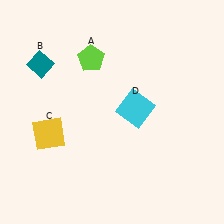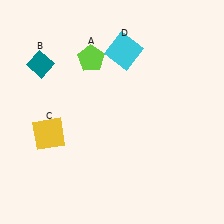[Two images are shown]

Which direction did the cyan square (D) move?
The cyan square (D) moved up.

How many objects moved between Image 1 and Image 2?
1 object moved between the two images.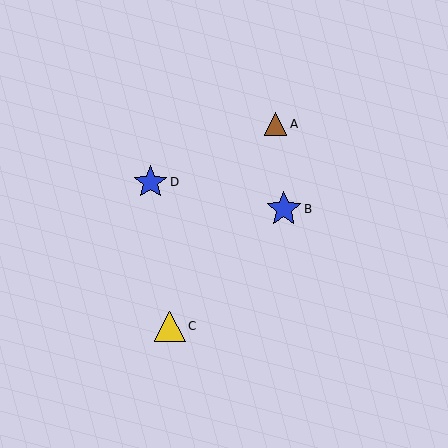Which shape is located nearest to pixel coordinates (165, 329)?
The yellow triangle (labeled C) at (170, 326) is nearest to that location.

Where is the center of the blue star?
The center of the blue star is at (150, 182).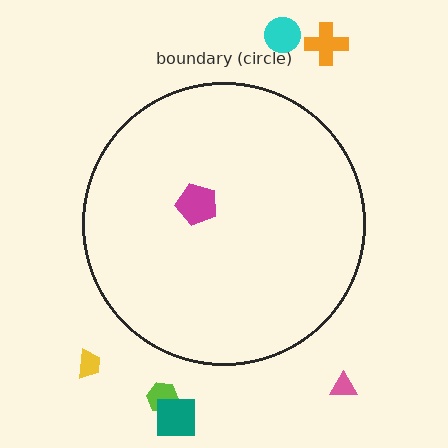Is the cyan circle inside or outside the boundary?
Outside.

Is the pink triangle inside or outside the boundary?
Outside.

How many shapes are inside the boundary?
1 inside, 6 outside.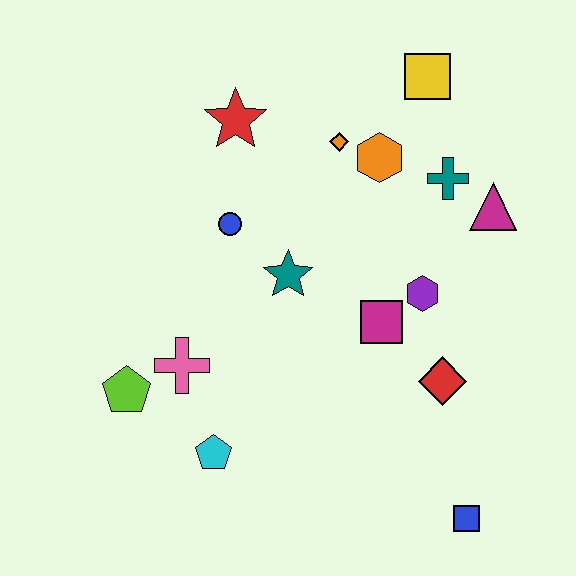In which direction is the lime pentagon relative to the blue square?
The lime pentagon is to the left of the blue square.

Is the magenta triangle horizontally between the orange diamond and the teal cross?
No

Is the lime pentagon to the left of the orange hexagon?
Yes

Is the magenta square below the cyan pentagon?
No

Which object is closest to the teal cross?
The magenta triangle is closest to the teal cross.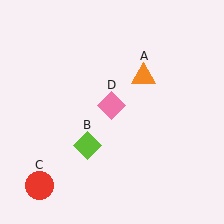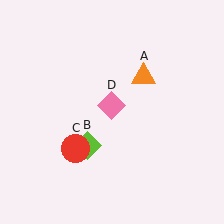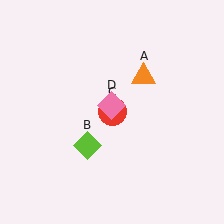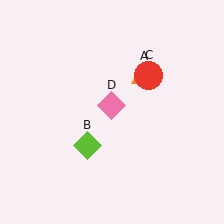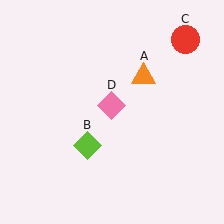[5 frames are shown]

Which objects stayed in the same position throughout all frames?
Orange triangle (object A) and lime diamond (object B) and pink diamond (object D) remained stationary.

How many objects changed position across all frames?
1 object changed position: red circle (object C).